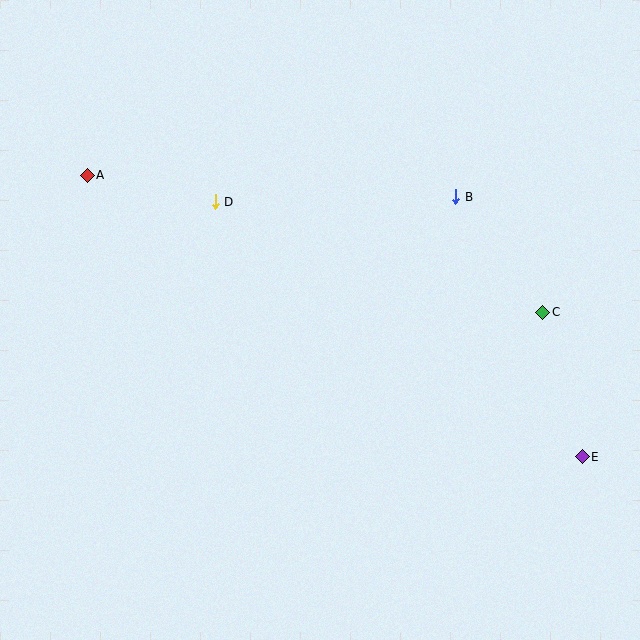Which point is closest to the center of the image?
Point D at (215, 202) is closest to the center.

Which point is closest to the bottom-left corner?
Point A is closest to the bottom-left corner.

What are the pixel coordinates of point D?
Point D is at (215, 202).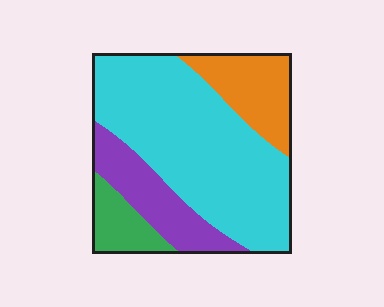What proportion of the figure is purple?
Purple covers 17% of the figure.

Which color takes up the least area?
Green, at roughly 10%.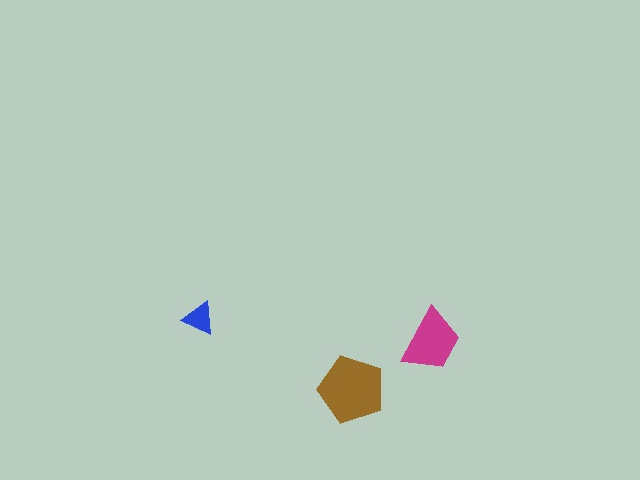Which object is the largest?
The brown pentagon.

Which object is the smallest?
The blue triangle.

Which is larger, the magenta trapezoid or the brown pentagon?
The brown pentagon.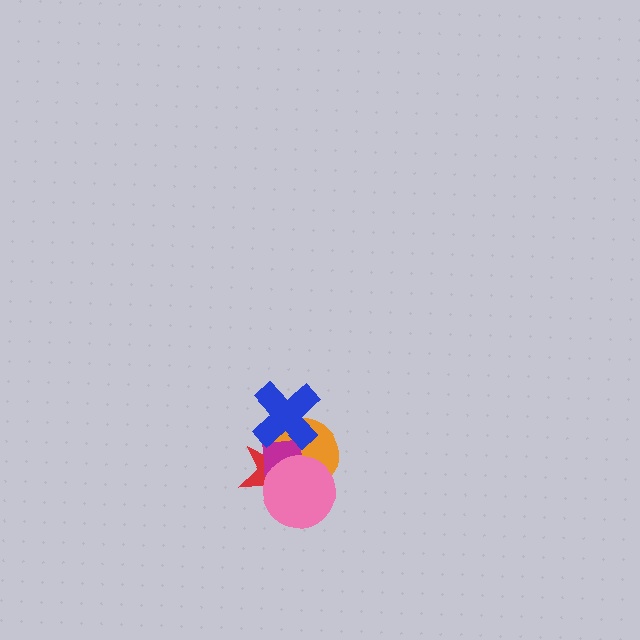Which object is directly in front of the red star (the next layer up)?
The orange circle is directly in front of the red star.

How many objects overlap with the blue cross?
3 objects overlap with the blue cross.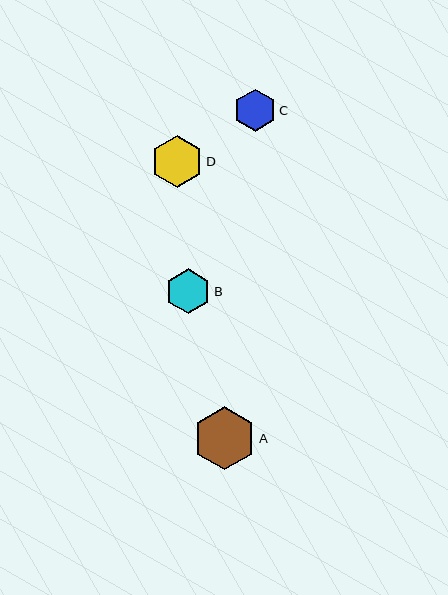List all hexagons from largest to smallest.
From largest to smallest: A, D, B, C.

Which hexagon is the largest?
Hexagon A is the largest with a size of approximately 63 pixels.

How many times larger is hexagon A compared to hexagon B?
Hexagon A is approximately 1.4 times the size of hexagon B.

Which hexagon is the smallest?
Hexagon C is the smallest with a size of approximately 42 pixels.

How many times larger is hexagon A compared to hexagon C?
Hexagon A is approximately 1.5 times the size of hexagon C.